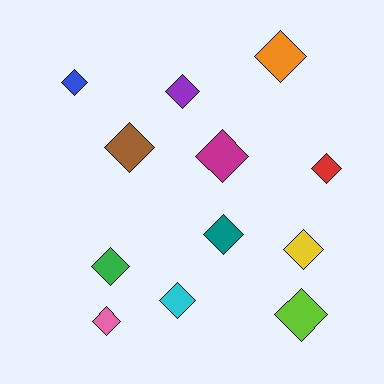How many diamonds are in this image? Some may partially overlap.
There are 12 diamonds.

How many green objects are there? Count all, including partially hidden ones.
There is 1 green object.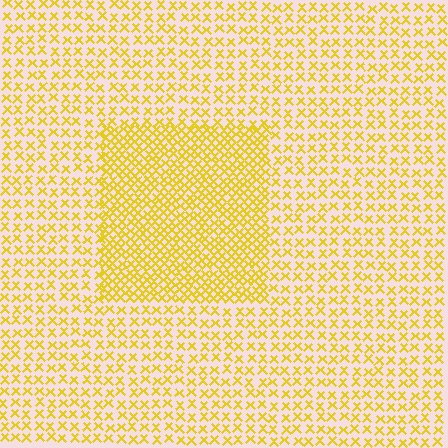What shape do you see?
I see a rectangle.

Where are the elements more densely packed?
The elements are more densely packed inside the rectangle boundary.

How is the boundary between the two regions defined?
The boundary is defined by a change in element density (approximately 1.9x ratio). All elements are the same color, size, and shape.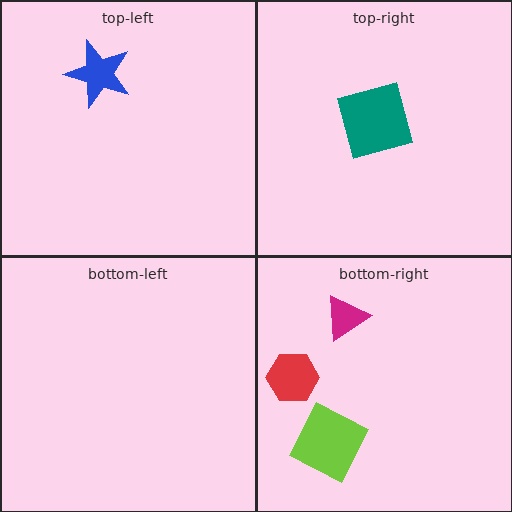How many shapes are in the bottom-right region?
3.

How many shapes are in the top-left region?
1.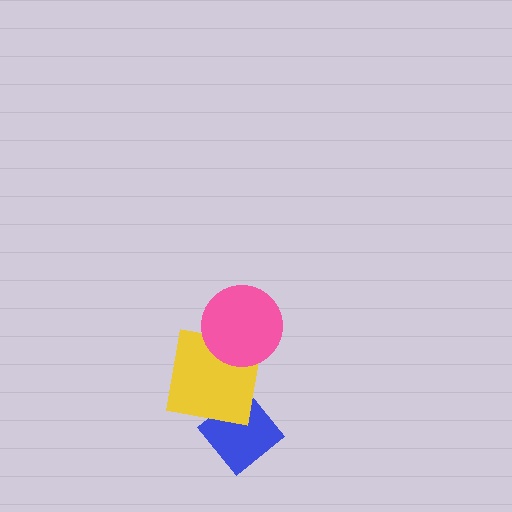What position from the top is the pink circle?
The pink circle is 1st from the top.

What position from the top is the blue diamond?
The blue diamond is 3rd from the top.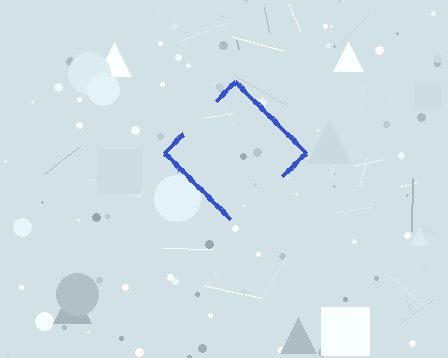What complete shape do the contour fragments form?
The contour fragments form a diamond.